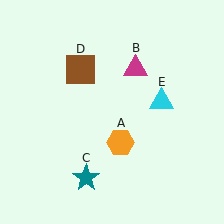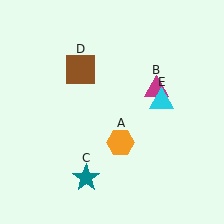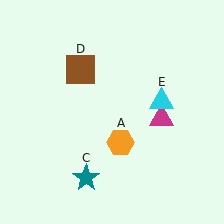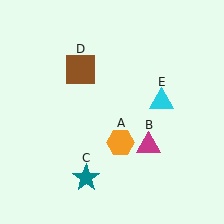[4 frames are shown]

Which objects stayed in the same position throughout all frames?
Orange hexagon (object A) and teal star (object C) and brown square (object D) and cyan triangle (object E) remained stationary.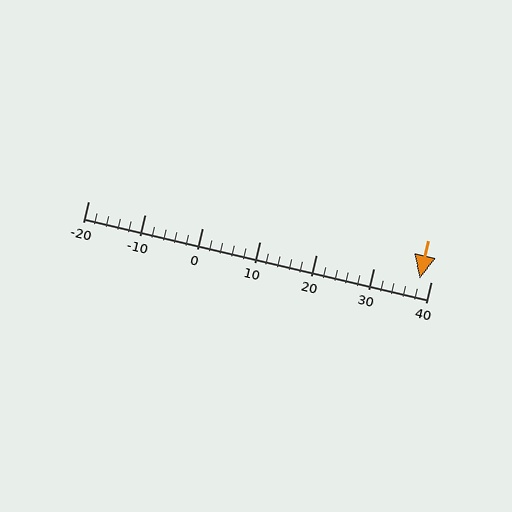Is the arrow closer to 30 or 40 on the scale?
The arrow is closer to 40.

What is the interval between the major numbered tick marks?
The major tick marks are spaced 10 units apart.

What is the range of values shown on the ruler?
The ruler shows values from -20 to 40.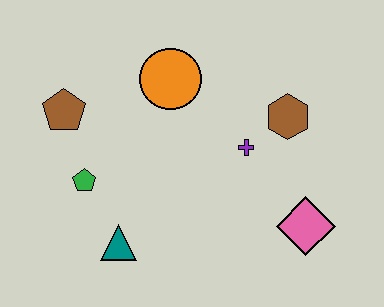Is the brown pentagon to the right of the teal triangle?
No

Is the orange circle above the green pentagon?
Yes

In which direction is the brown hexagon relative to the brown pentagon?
The brown hexagon is to the right of the brown pentagon.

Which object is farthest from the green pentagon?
The pink diamond is farthest from the green pentagon.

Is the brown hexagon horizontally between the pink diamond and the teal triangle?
Yes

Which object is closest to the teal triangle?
The green pentagon is closest to the teal triangle.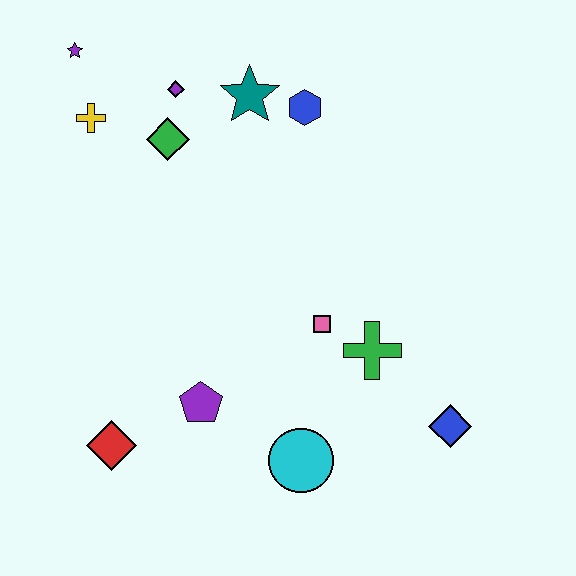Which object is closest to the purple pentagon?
The red diamond is closest to the purple pentagon.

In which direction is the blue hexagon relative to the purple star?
The blue hexagon is to the right of the purple star.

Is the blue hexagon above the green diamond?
Yes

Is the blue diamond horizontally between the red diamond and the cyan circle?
No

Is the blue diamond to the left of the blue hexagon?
No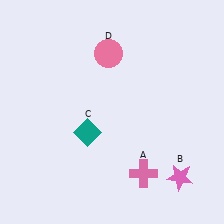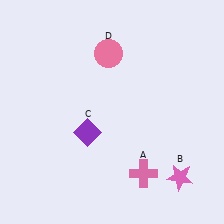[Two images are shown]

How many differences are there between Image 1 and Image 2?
There is 1 difference between the two images.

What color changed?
The diamond (C) changed from teal in Image 1 to purple in Image 2.